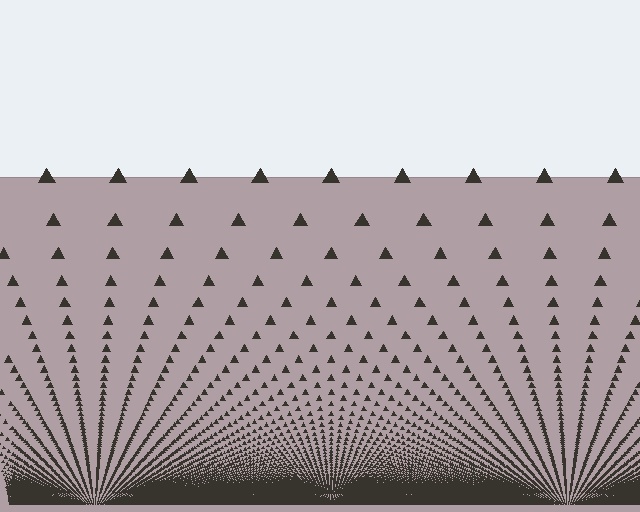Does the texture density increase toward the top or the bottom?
Density increases toward the bottom.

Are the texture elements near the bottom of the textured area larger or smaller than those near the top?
Smaller. The gradient is inverted — elements near the bottom are smaller and denser.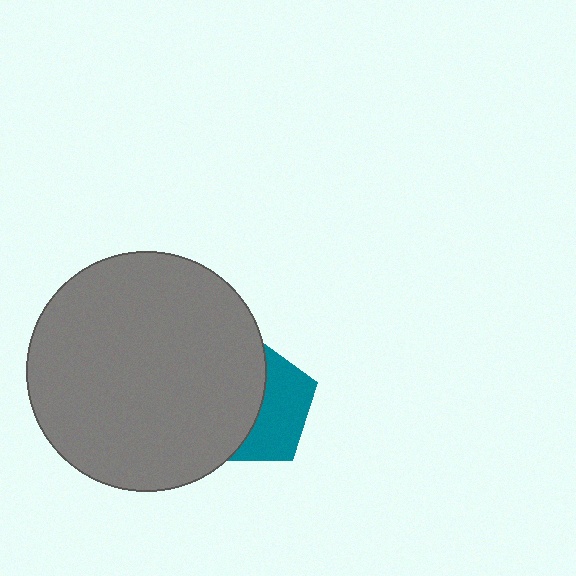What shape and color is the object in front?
The object in front is a gray circle.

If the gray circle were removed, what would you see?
You would see the complete teal pentagon.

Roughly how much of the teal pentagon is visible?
A small part of it is visible (roughly 44%).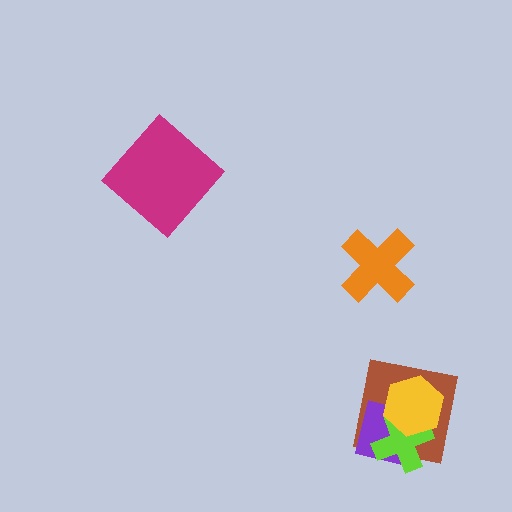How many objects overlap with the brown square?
3 objects overlap with the brown square.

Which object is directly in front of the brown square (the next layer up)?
The purple square is directly in front of the brown square.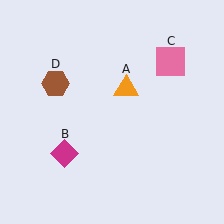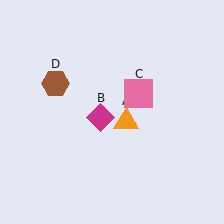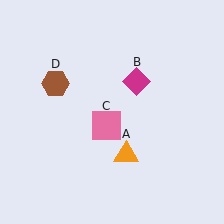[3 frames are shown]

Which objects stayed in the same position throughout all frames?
Brown hexagon (object D) remained stationary.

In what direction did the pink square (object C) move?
The pink square (object C) moved down and to the left.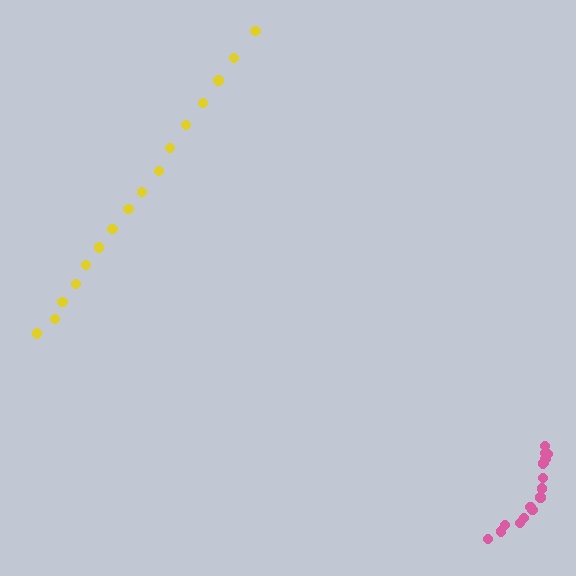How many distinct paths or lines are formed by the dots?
There are 2 distinct paths.